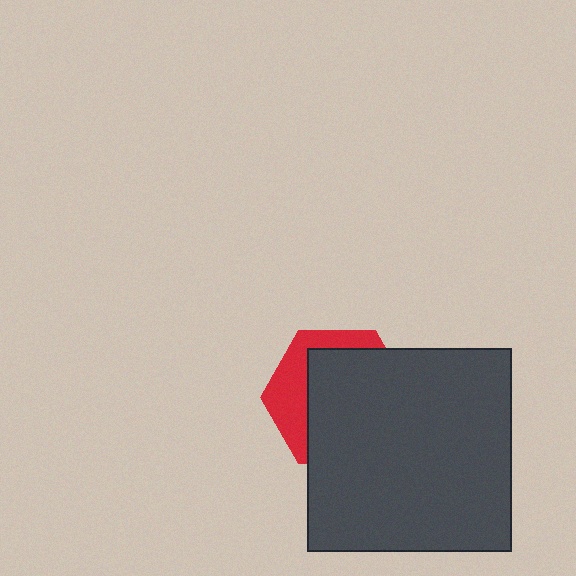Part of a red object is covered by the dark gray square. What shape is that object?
It is a hexagon.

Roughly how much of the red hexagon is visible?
A small part of it is visible (roughly 33%).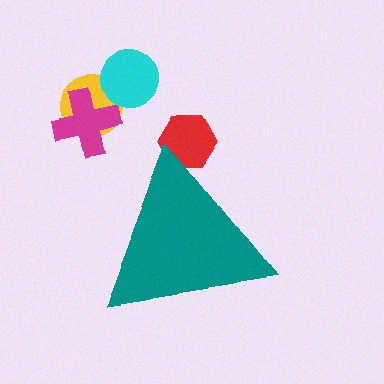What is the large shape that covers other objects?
A teal triangle.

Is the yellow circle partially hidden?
No, the yellow circle is fully visible.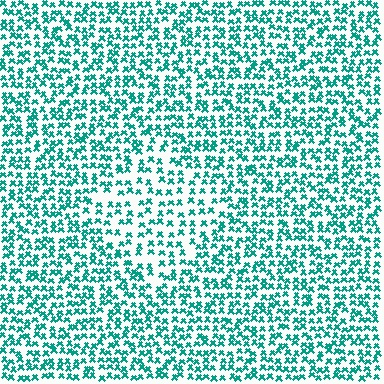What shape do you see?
I see a diamond.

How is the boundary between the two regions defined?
The boundary is defined by a change in element density (approximately 1.6x ratio). All elements are the same color, size, and shape.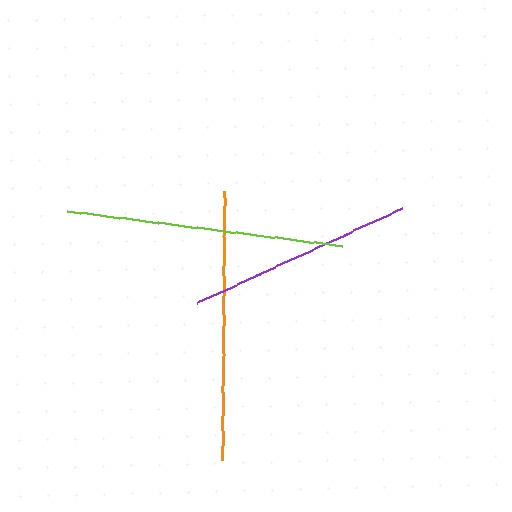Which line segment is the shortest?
The purple line is the shortest at approximately 225 pixels.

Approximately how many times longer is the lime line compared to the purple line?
The lime line is approximately 1.2 times the length of the purple line.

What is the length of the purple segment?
The purple segment is approximately 225 pixels long.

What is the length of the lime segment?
The lime segment is approximately 278 pixels long.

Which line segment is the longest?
The lime line is the longest at approximately 278 pixels.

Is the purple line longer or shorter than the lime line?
The lime line is longer than the purple line.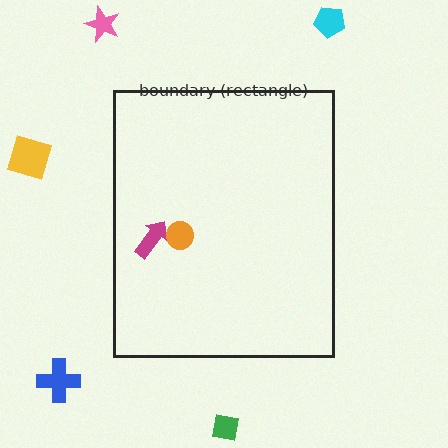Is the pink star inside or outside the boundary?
Outside.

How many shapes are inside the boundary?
2 inside, 5 outside.